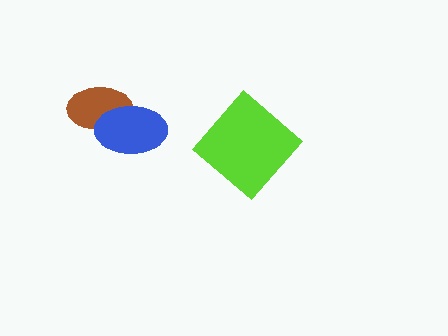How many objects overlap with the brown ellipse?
1 object overlaps with the brown ellipse.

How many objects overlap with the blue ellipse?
1 object overlaps with the blue ellipse.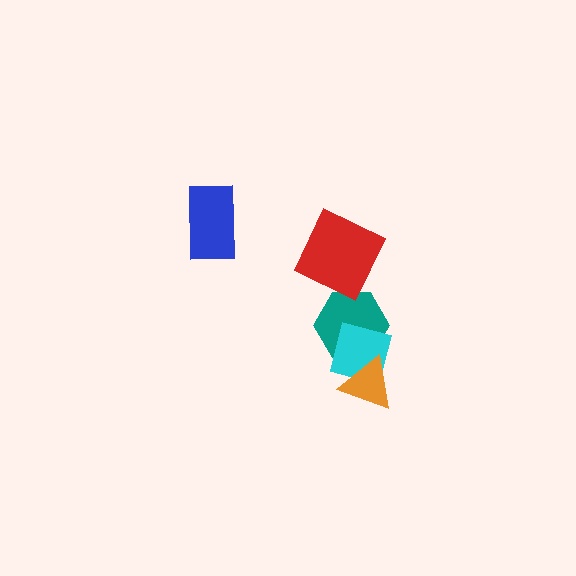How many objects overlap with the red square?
0 objects overlap with the red square.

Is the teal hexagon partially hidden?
Yes, it is partially covered by another shape.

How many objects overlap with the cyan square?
2 objects overlap with the cyan square.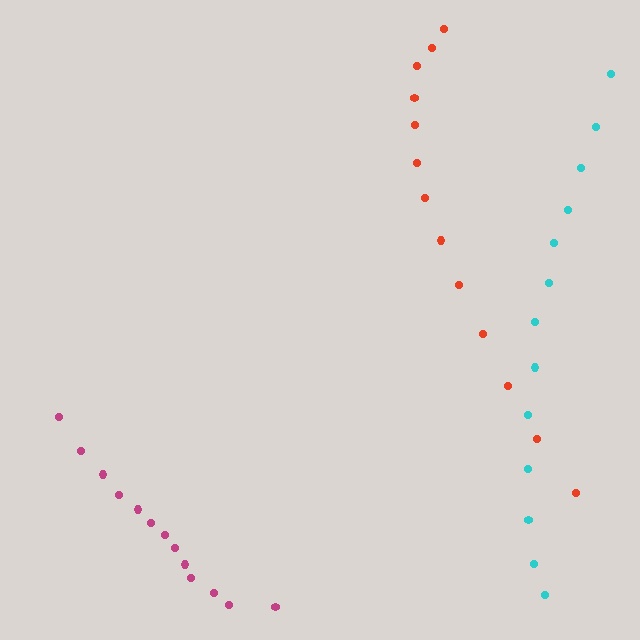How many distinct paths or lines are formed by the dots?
There are 3 distinct paths.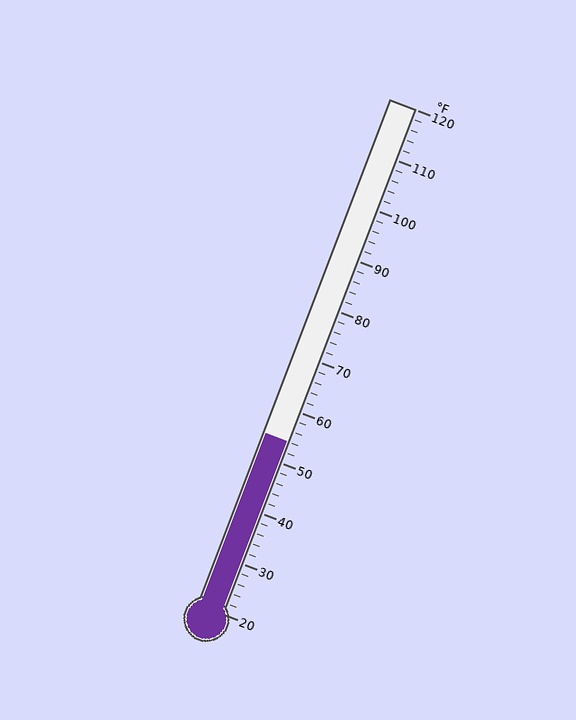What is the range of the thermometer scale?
The thermometer scale ranges from 20°F to 120°F.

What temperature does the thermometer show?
The thermometer shows approximately 54°F.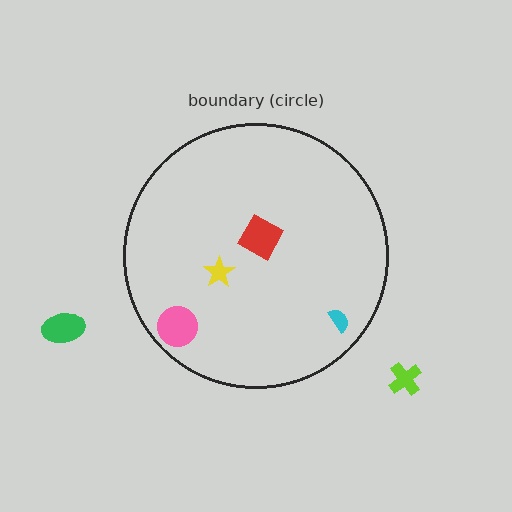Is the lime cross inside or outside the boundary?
Outside.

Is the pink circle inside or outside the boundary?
Inside.